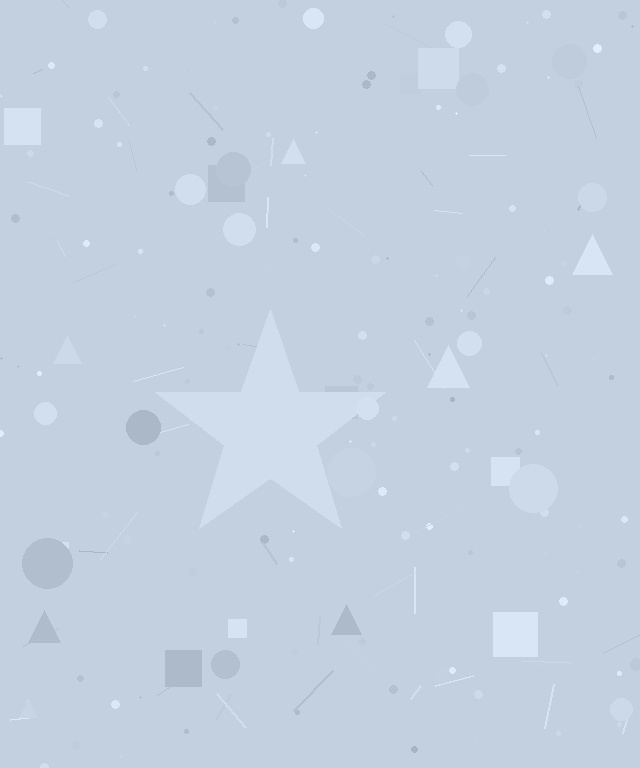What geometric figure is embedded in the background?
A star is embedded in the background.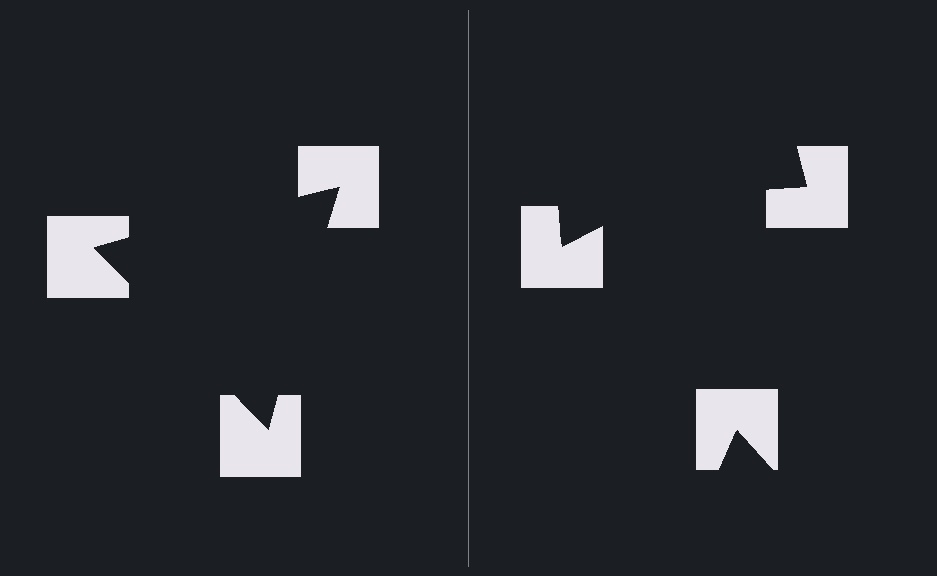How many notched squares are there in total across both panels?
6 — 3 on each side.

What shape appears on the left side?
An illusory triangle.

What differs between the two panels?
The notched squares are positioned identically on both sides; only the wedge orientations differ. On the left they align to a triangle; on the right they are misaligned.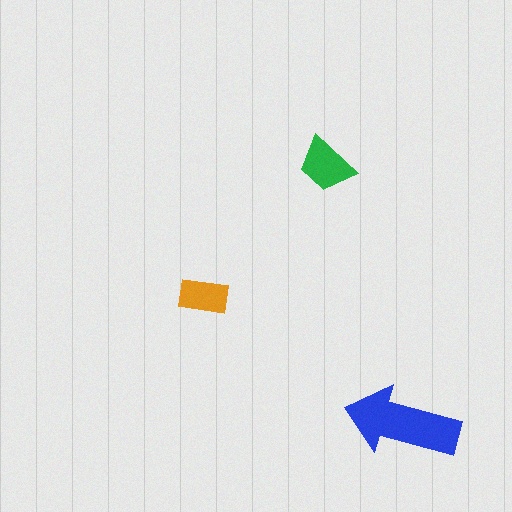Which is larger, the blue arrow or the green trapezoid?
The blue arrow.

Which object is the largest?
The blue arrow.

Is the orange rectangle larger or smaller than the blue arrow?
Smaller.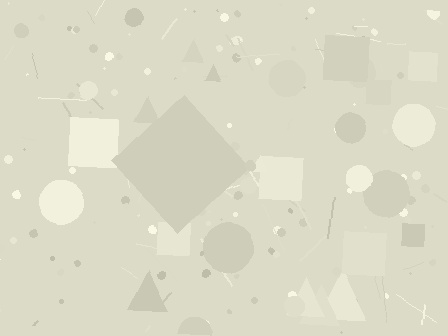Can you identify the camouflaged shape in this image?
The camouflaged shape is a diamond.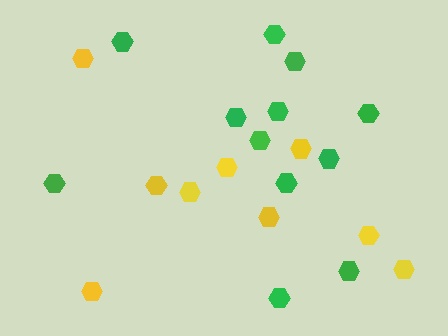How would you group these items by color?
There are 2 groups: one group of green hexagons (12) and one group of yellow hexagons (9).